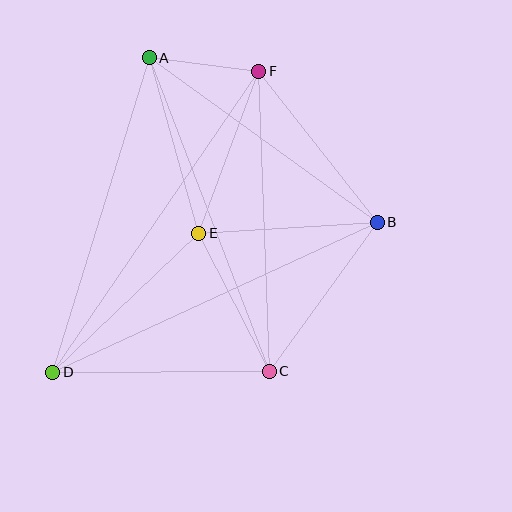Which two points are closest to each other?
Points A and F are closest to each other.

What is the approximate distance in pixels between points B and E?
The distance between B and E is approximately 179 pixels.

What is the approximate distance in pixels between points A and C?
The distance between A and C is approximately 336 pixels.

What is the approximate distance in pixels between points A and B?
The distance between A and B is approximately 281 pixels.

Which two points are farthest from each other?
Points D and F are farthest from each other.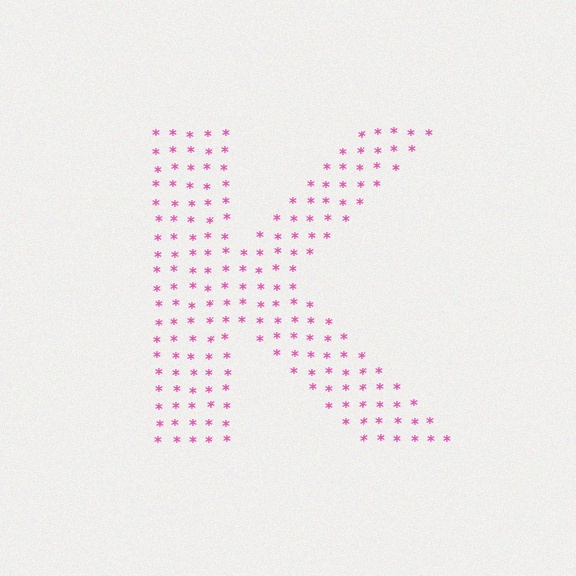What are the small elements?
The small elements are asterisks.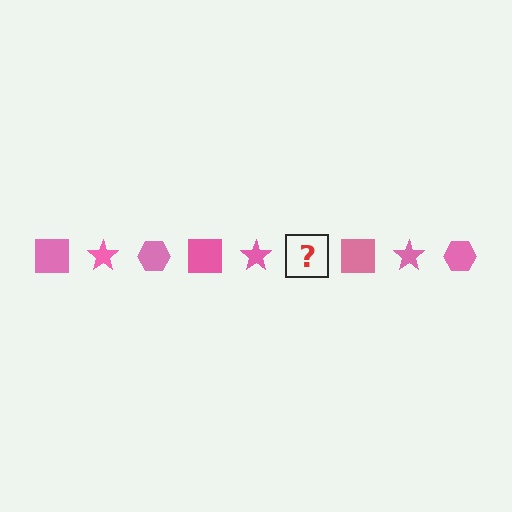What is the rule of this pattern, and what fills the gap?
The rule is that the pattern cycles through square, star, hexagon shapes in pink. The gap should be filled with a pink hexagon.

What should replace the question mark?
The question mark should be replaced with a pink hexagon.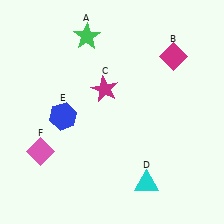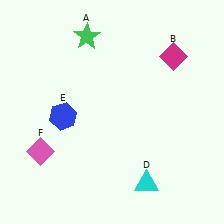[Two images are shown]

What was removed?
The magenta star (C) was removed in Image 2.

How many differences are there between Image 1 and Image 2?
There is 1 difference between the two images.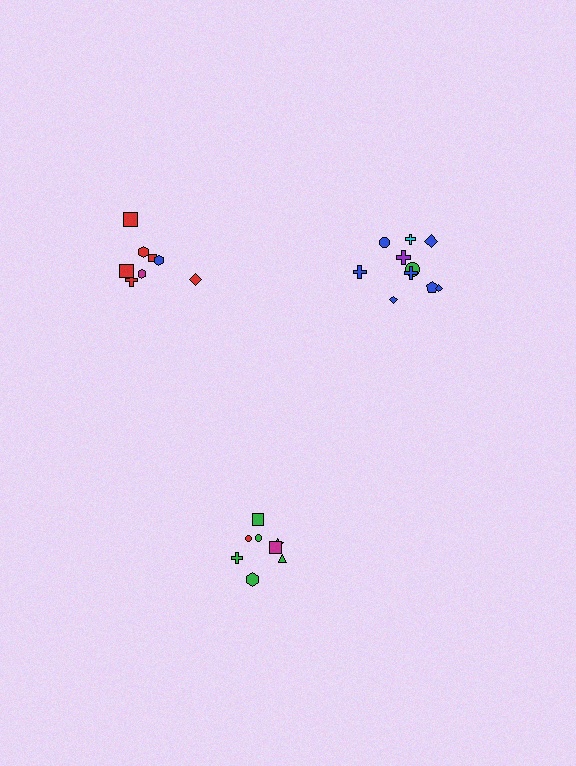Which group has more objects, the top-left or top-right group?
The top-right group.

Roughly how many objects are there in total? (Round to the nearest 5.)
Roughly 25 objects in total.